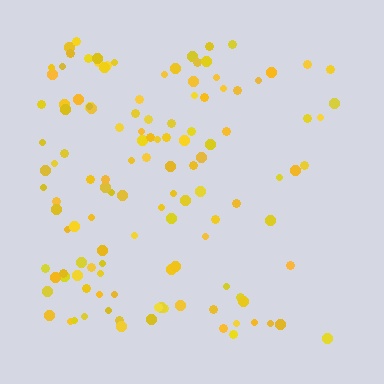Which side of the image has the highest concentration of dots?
The left.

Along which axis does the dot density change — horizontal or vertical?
Horizontal.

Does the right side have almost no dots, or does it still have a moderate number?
Still a moderate number, just noticeably fewer than the left.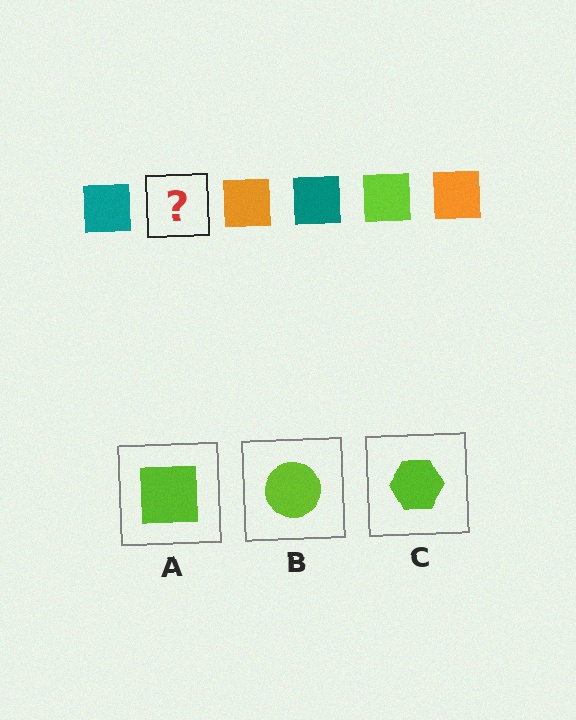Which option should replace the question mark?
Option A.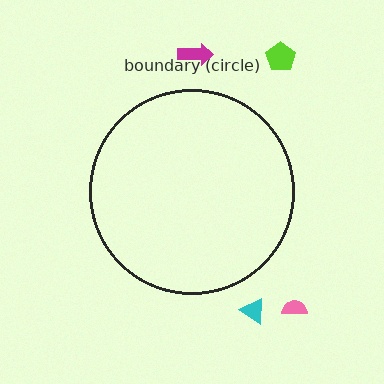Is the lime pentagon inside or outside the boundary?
Outside.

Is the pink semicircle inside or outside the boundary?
Outside.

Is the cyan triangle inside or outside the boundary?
Outside.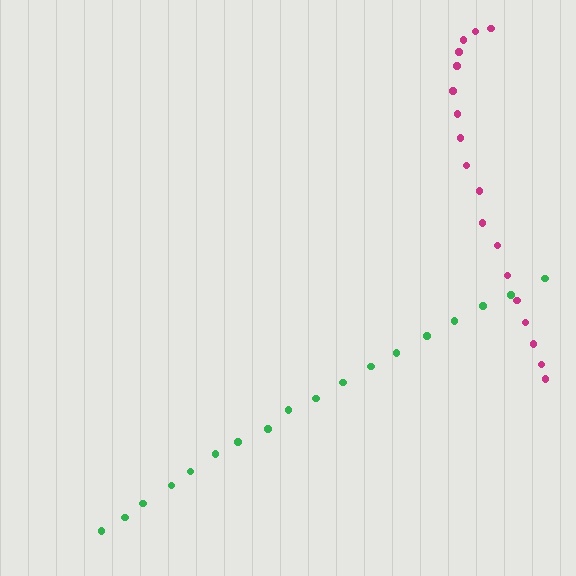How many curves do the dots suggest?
There are 2 distinct paths.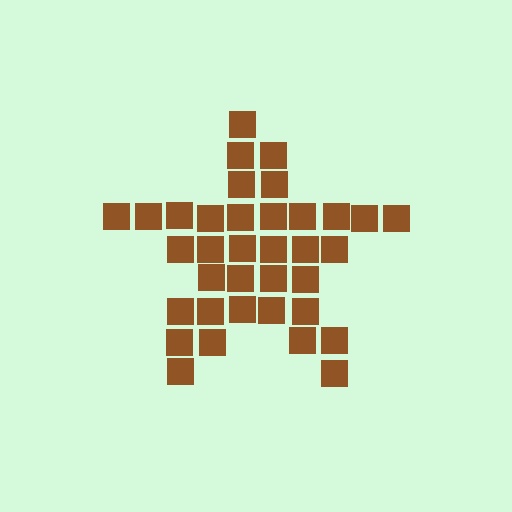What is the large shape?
The large shape is a star.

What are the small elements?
The small elements are squares.